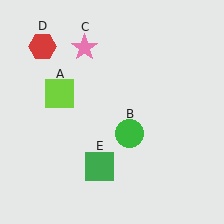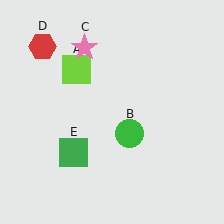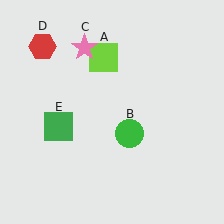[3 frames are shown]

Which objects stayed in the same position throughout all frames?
Green circle (object B) and pink star (object C) and red hexagon (object D) remained stationary.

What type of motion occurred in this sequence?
The lime square (object A), green square (object E) rotated clockwise around the center of the scene.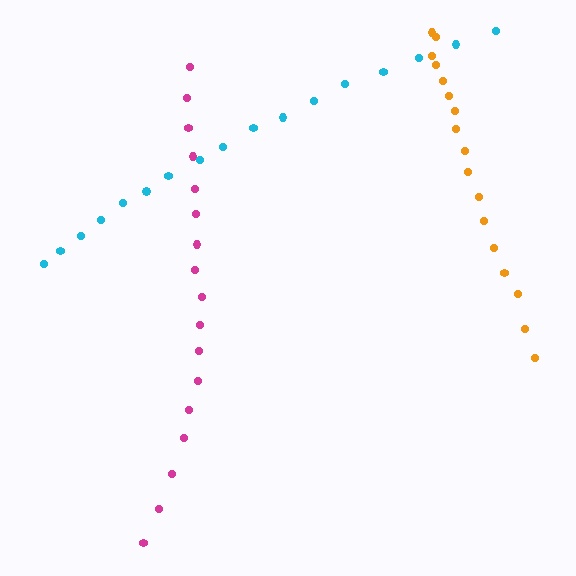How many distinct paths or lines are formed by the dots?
There are 3 distinct paths.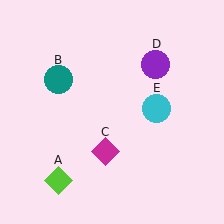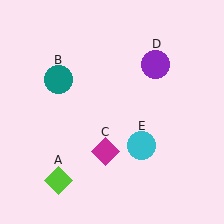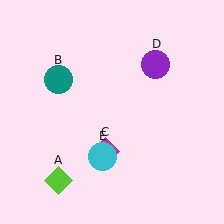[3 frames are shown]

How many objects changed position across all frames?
1 object changed position: cyan circle (object E).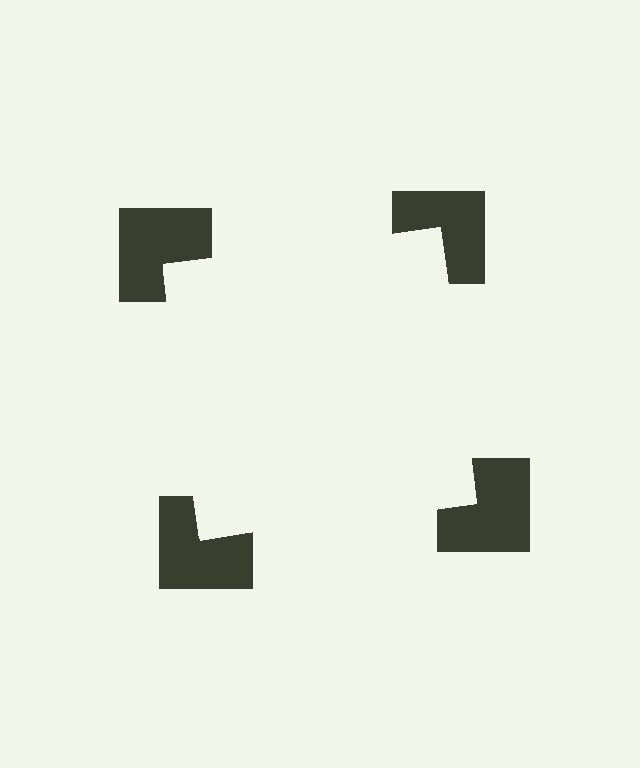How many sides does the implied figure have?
4 sides.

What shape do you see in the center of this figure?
An illusory square — its edges are inferred from the aligned wedge cuts in the notched squares, not physically drawn.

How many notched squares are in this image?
There are 4 — one at each vertex of the illusory square.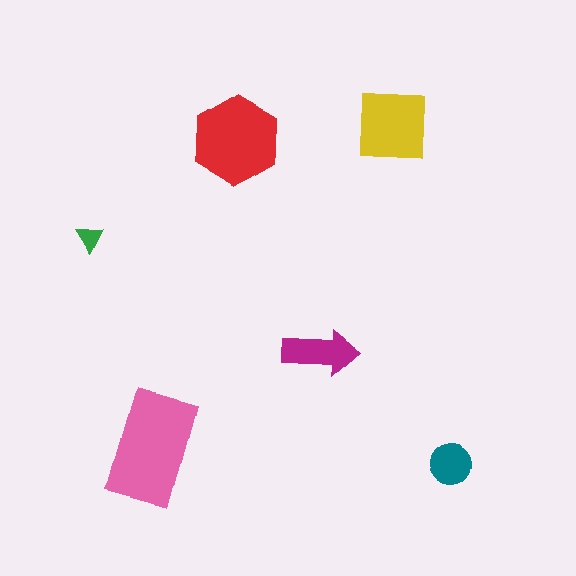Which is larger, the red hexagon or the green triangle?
The red hexagon.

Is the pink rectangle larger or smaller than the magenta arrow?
Larger.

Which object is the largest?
The pink rectangle.